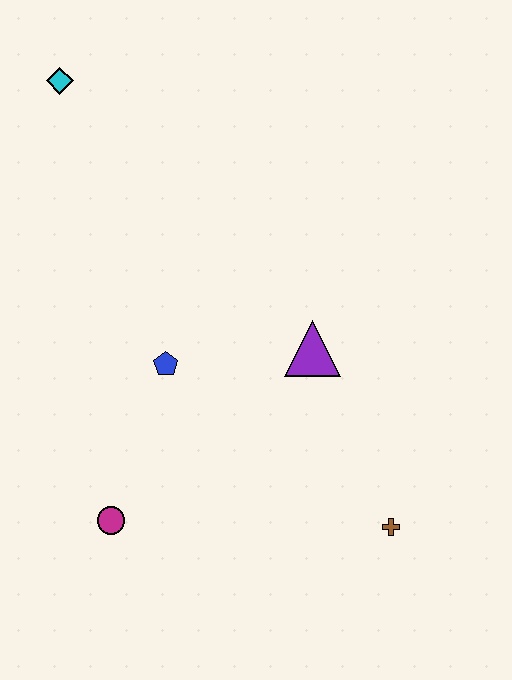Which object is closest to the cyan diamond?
The blue pentagon is closest to the cyan diamond.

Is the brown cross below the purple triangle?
Yes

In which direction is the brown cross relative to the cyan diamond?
The brown cross is below the cyan diamond.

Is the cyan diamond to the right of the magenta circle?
No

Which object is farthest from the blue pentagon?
The cyan diamond is farthest from the blue pentagon.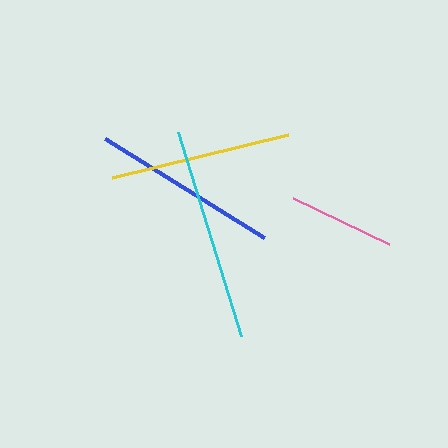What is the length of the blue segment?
The blue segment is approximately 188 pixels long.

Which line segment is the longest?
The cyan line is the longest at approximately 213 pixels.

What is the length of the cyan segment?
The cyan segment is approximately 213 pixels long.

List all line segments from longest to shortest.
From longest to shortest: cyan, blue, yellow, pink.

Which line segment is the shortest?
The pink line is the shortest at approximately 106 pixels.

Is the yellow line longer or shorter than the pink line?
The yellow line is longer than the pink line.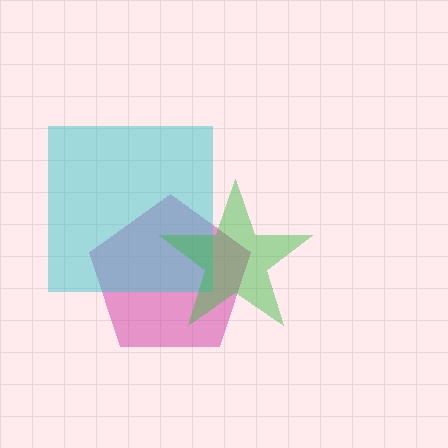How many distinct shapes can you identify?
There are 3 distinct shapes: a magenta pentagon, a cyan square, a green star.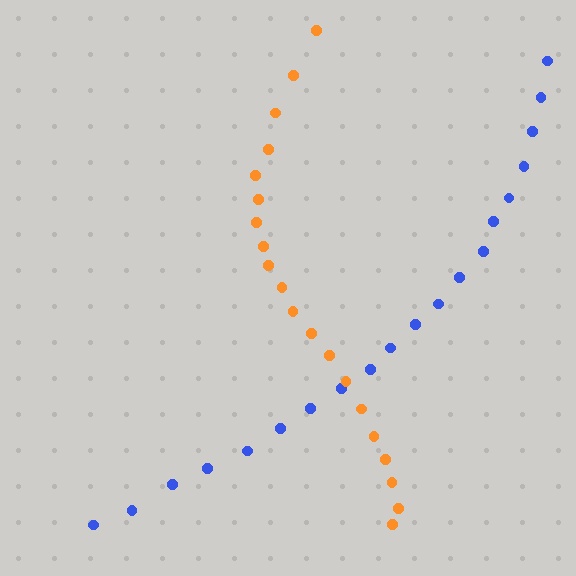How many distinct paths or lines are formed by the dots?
There are 2 distinct paths.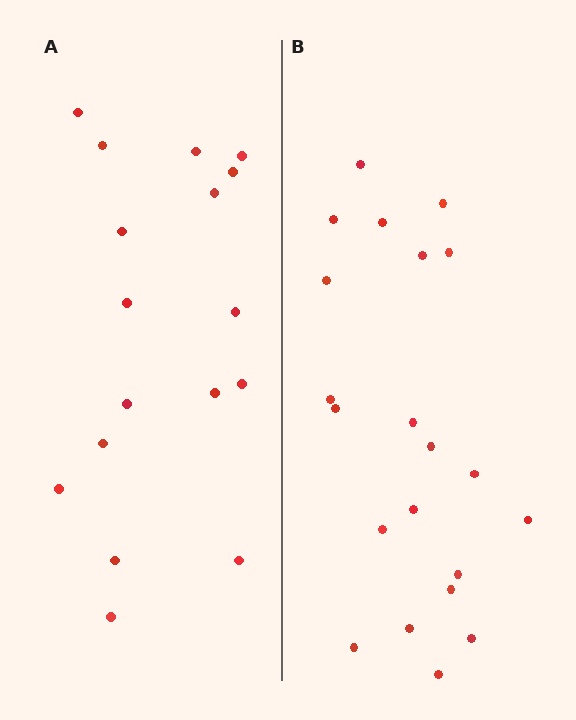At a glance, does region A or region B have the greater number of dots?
Region B (the right region) has more dots.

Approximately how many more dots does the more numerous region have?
Region B has about 4 more dots than region A.